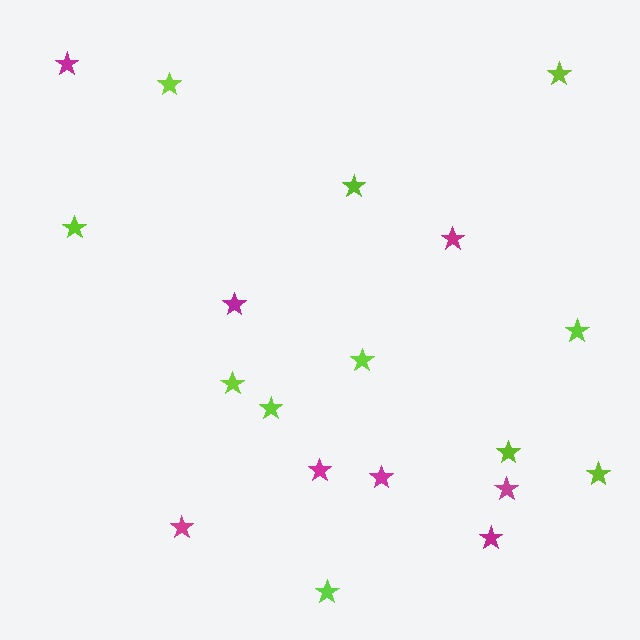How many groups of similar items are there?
There are 2 groups: one group of magenta stars (8) and one group of lime stars (11).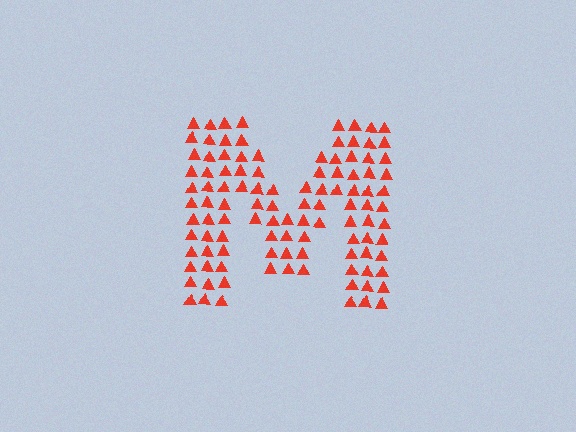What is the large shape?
The large shape is the letter M.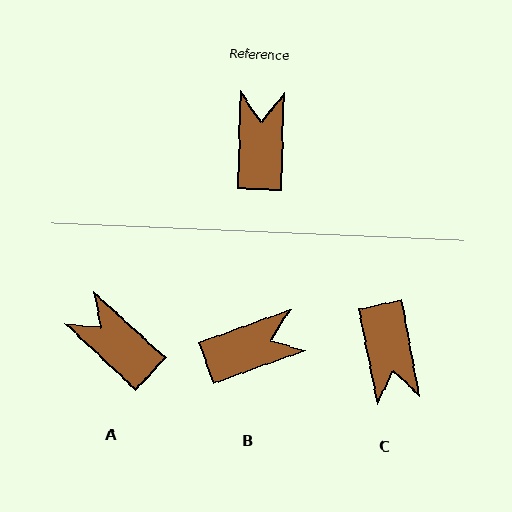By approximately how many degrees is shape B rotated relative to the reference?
Approximately 68 degrees clockwise.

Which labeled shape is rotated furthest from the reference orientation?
C, about 167 degrees away.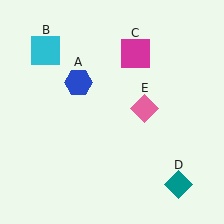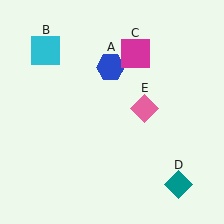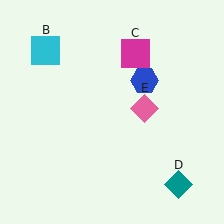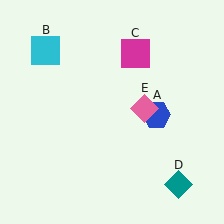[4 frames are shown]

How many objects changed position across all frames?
1 object changed position: blue hexagon (object A).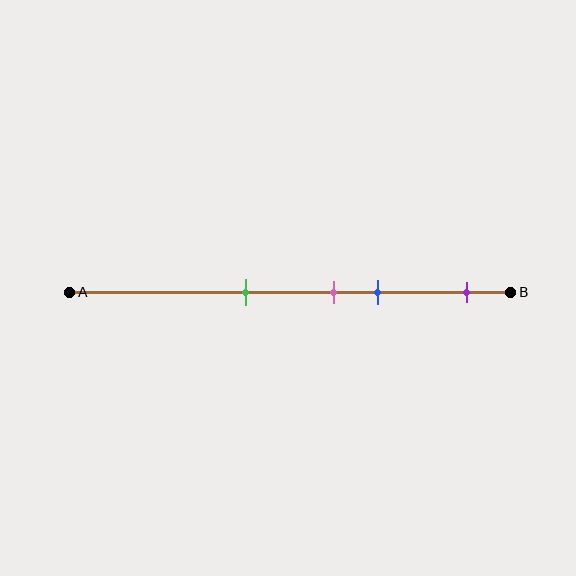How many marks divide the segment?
There are 4 marks dividing the segment.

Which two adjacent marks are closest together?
The pink and blue marks are the closest adjacent pair.